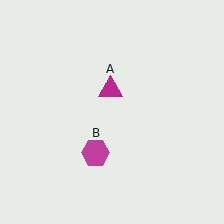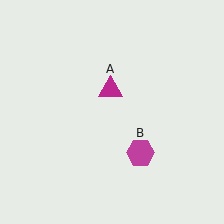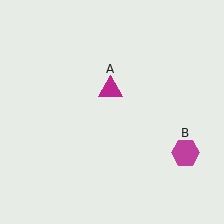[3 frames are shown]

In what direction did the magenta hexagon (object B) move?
The magenta hexagon (object B) moved right.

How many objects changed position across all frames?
1 object changed position: magenta hexagon (object B).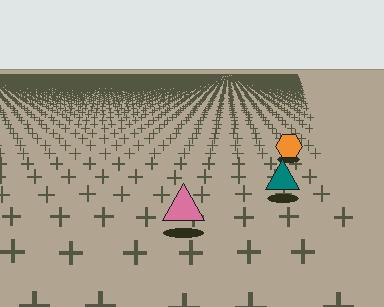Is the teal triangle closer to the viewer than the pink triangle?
No. The pink triangle is closer — you can tell from the texture gradient: the ground texture is coarser near it.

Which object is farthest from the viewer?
The orange hexagon is farthest from the viewer. It appears smaller and the ground texture around it is denser.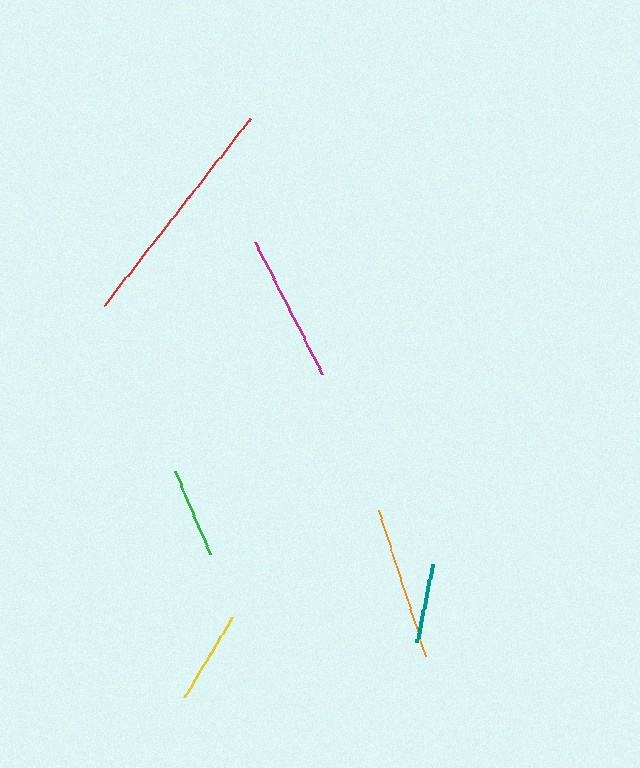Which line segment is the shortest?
The teal line is the shortest at approximately 80 pixels.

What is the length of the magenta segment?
The magenta segment is approximately 148 pixels long.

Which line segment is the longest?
The red line is the longest at approximately 238 pixels.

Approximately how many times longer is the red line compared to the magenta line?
The red line is approximately 1.6 times the length of the magenta line.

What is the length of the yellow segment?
The yellow segment is approximately 93 pixels long.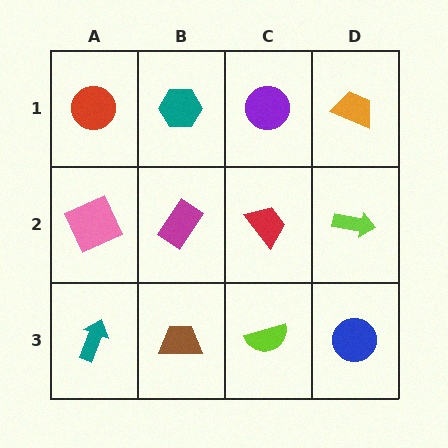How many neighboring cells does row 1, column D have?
2.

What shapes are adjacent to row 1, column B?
A magenta rectangle (row 2, column B), a red circle (row 1, column A), a purple circle (row 1, column C).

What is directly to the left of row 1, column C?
A teal hexagon.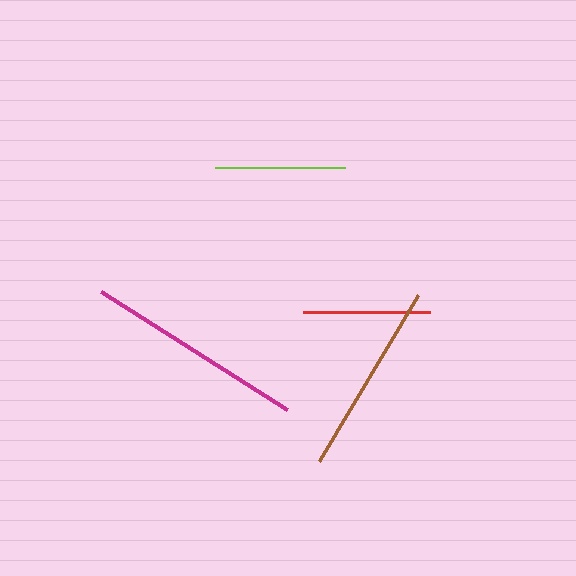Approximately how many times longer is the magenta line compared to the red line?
The magenta line is approximately 1.7 times the length of the red line.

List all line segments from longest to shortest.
From longest to shortest: magenta, brown, lime, red.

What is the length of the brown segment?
The brown segment is approximately 193 pixels long.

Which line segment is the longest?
The magenta line is the longest at approximately 221 pixels.